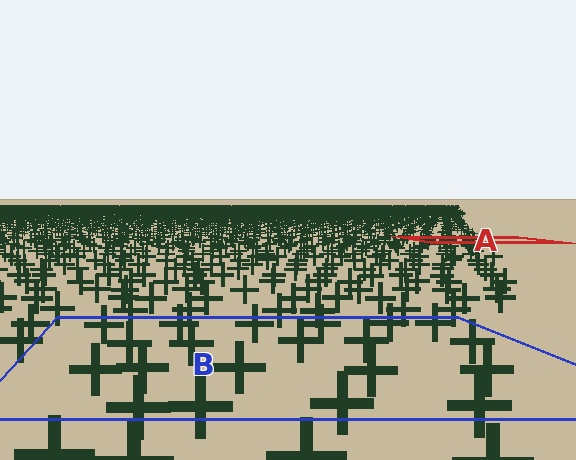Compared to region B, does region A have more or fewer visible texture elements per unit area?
Region A has more texture elements per unit area — they are packed more densely because it is farther away.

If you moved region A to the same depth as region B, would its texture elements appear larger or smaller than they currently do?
They would appear larger. At a closer depth, the same texture elements are projected at a bigger on-screen size.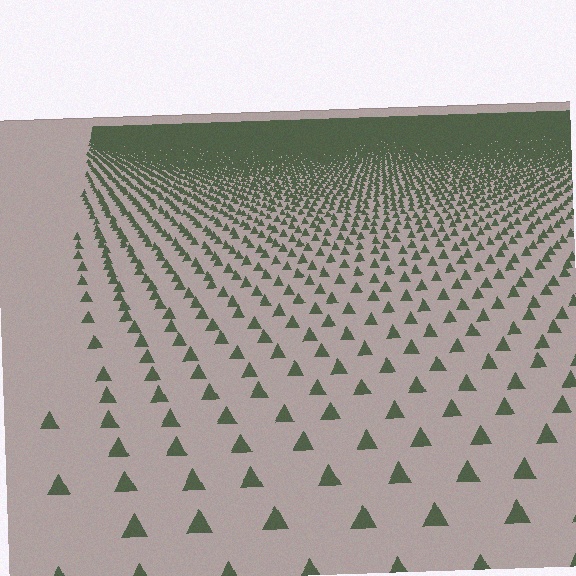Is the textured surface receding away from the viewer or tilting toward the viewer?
The surface is receding away from the viewer. Texture elements get smaller and denser toward the top.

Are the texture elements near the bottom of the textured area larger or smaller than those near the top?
Larger. Near the bottom, elements are closer to the viewer and appear at a bigger on-screen size.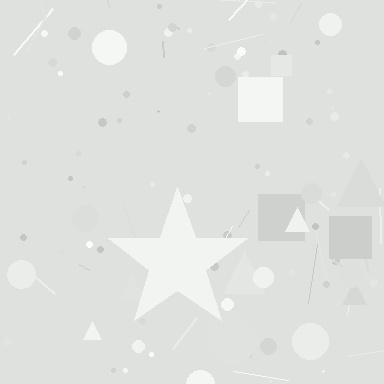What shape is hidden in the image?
A star is hidden in the image.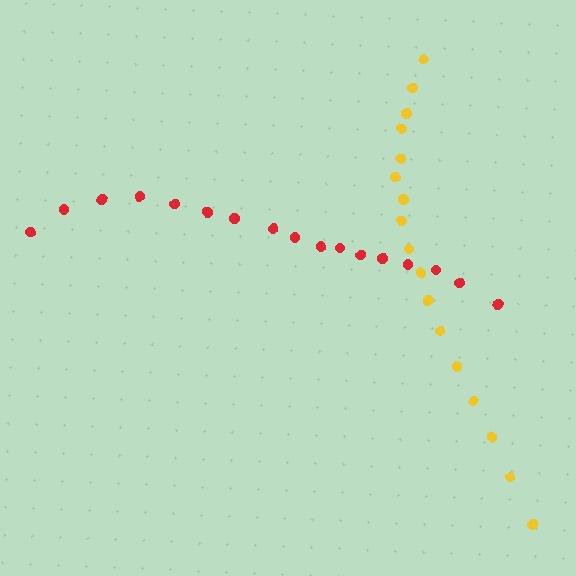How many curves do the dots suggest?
There are 2 distinct paths.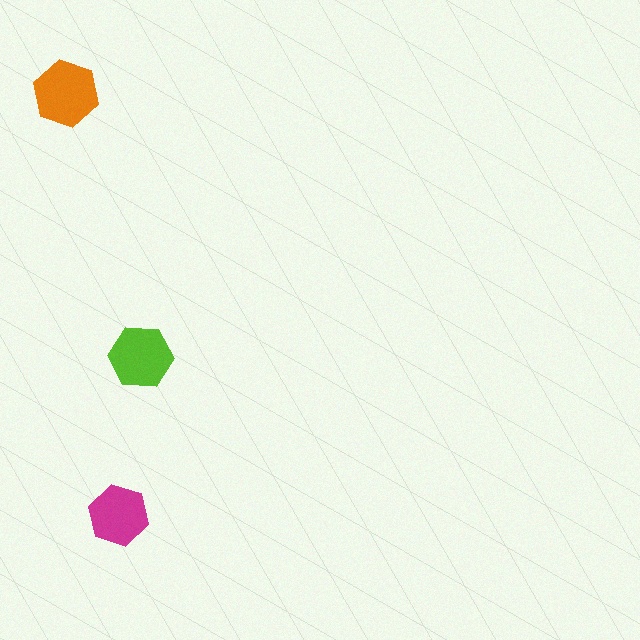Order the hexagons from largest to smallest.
the orange one, the lime one, the magenta one.